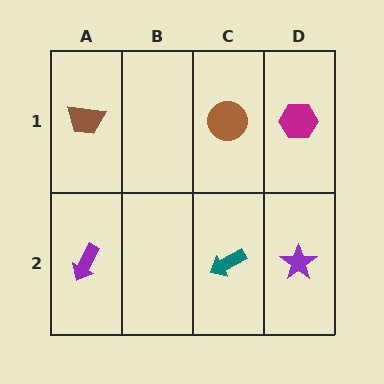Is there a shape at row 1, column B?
No, that cell is empty.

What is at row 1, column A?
A brown trapezoid.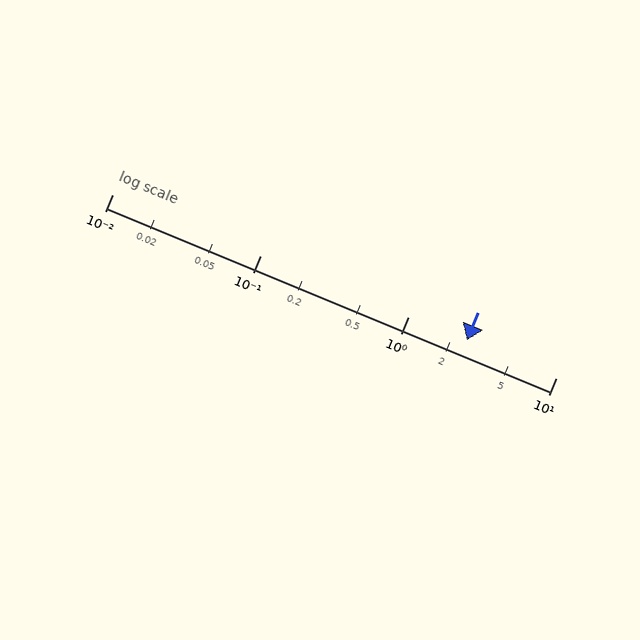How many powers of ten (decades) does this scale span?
The scale spans 3 decades, from 0.01 to 10.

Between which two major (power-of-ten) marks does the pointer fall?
The pointer is between 1 and 10.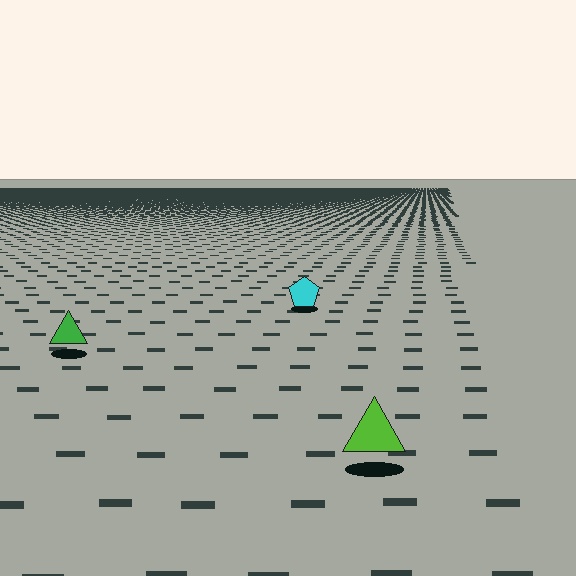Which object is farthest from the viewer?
The cyan pentagon is farthest from the viewer. It appears smaller and the ground texture around it is denser.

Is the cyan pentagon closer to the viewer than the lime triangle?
No. The lime triangle is closer — you can tell from the texture gradient: the ground texture is coarser near it.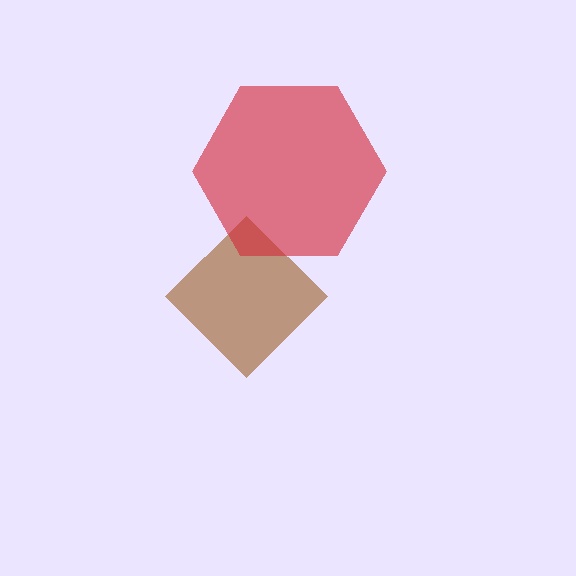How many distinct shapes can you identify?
There are 2 distinct shapes: a brown diamond, a red hexagon.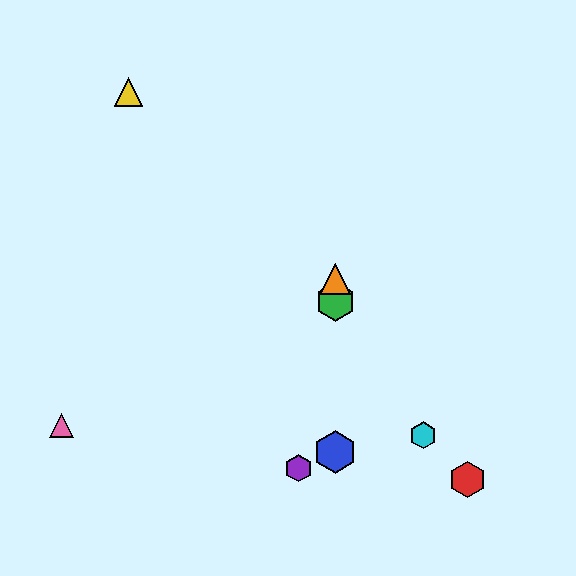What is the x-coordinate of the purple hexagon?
The purple hexagon is at x≈299.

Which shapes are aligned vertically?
The blue hexagon, the green hexagon, the orange triangle are aligned vertically.